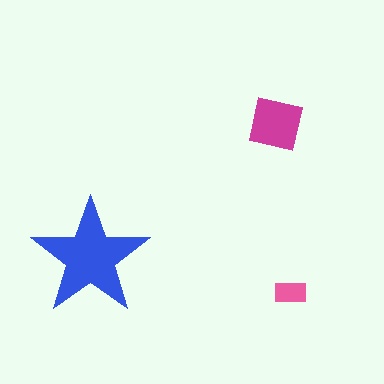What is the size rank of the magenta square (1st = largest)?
2nd.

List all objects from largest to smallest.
The blue star, the magenta square, the pink rectangle.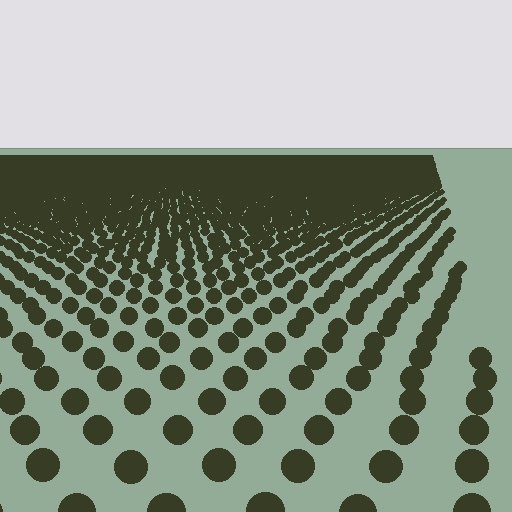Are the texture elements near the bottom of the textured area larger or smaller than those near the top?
Larger. Near the bottom, elements are closer to the viewer and appear at a bigger on-screen size.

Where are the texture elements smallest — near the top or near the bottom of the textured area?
Near the top.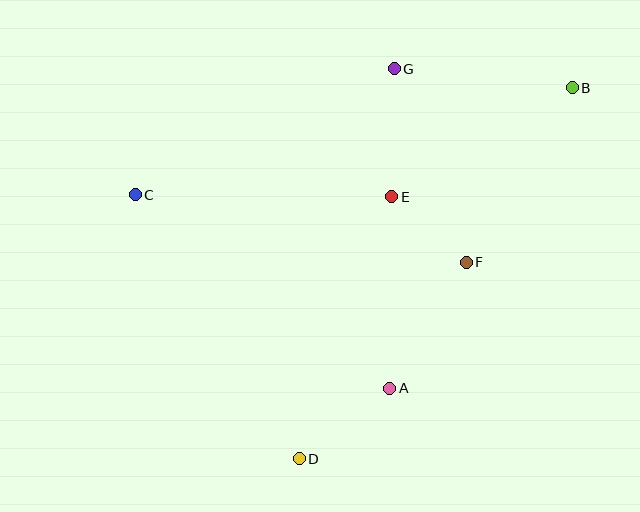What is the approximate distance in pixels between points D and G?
The distance between D and G is approximately 402 pixels.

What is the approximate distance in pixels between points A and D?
The distance between A and D is approximately 115 pixels.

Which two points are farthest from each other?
Points B and D are farthest from each other.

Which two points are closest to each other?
Points E and F are closest to each other.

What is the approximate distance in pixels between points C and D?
The distance between C and D is approximately 311 pixels.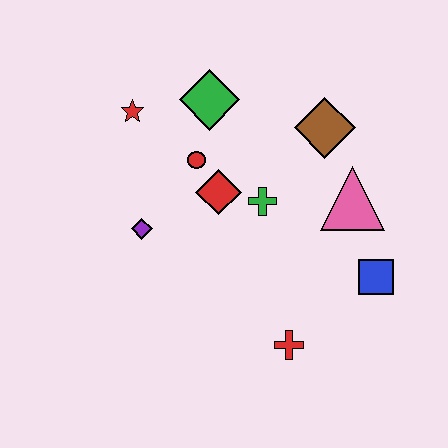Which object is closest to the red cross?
The blue square is closest to the red cross.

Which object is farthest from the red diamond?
The blue square is farthest from the red diamond.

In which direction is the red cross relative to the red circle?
The red cross is below the red circle.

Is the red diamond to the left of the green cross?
Yes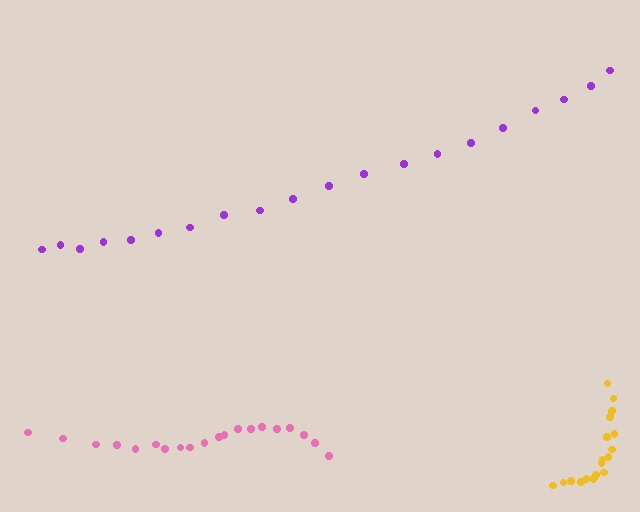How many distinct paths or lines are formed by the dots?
There are 3 distinct paths.